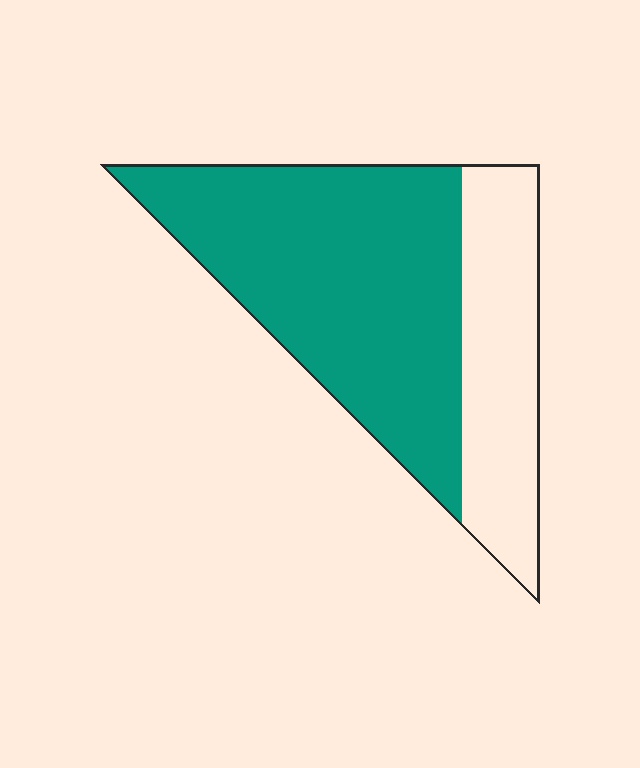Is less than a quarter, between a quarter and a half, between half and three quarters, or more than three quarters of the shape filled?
Between half and three quarters.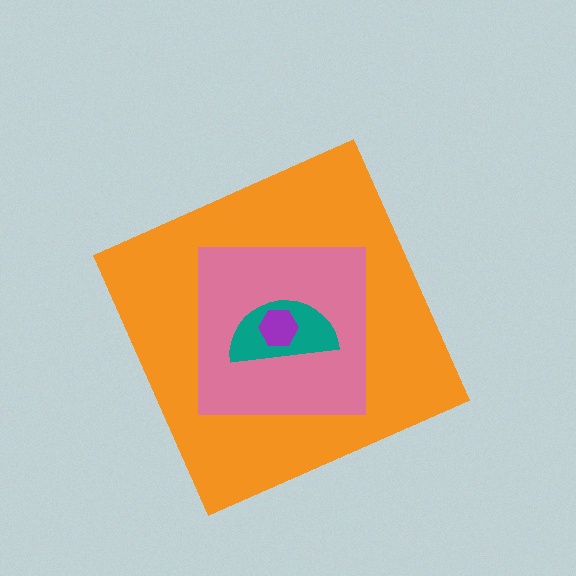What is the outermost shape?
The orange diamond.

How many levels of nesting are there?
4.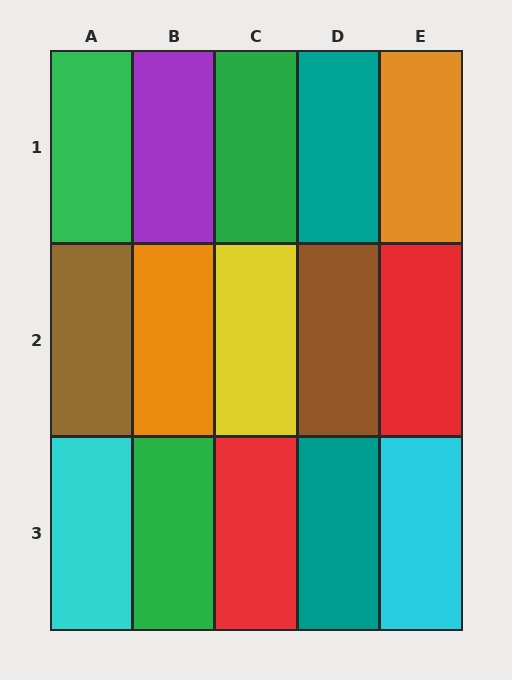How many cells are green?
3 cells are green.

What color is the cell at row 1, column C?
Green.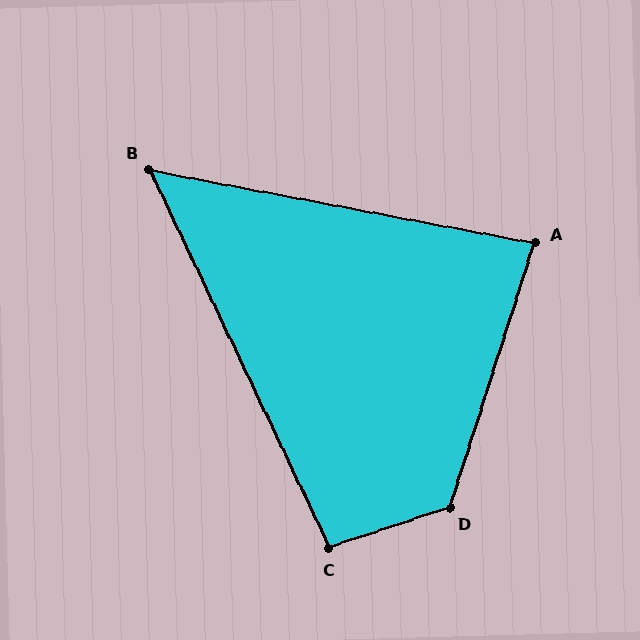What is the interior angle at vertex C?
Approximately 97 degrees (obtuse).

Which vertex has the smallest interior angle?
B, at approximately 54 degrees.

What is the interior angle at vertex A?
Approximately 83 degrees (acute).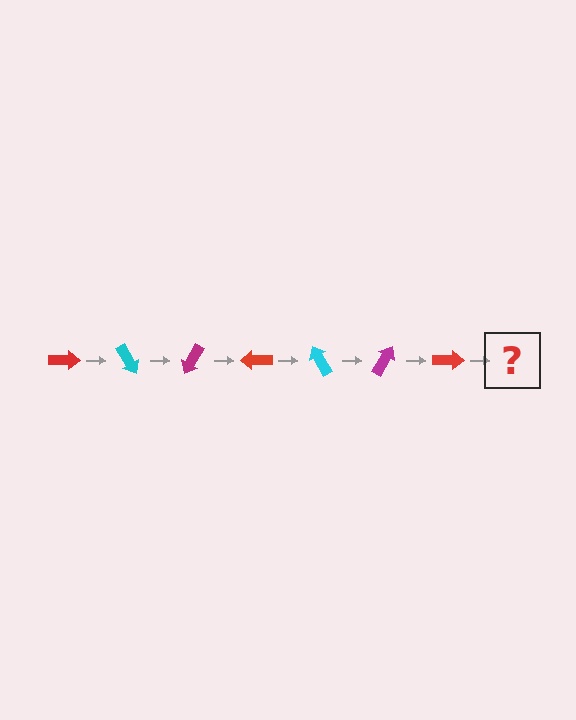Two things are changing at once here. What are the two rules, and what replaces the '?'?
The two rules are that it rotates 60 degrees each step and the color cycles through red, cyan, and magenta. The '?' should be a cyan arrow, rotated 420 degrees from the start.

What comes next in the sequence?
The next element should be a cyan arrow, rotated 420 degrees from the start.